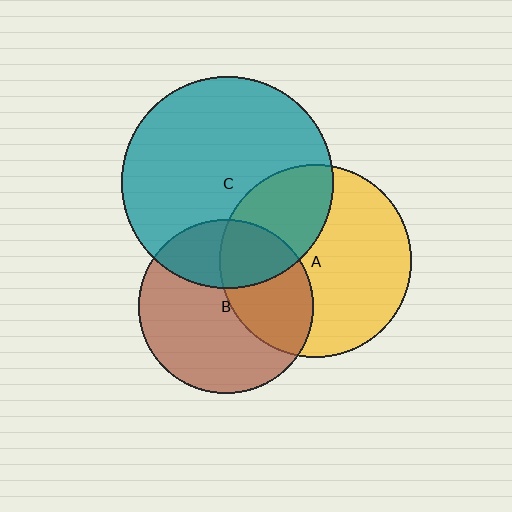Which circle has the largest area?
Circle C (teal).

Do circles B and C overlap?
Yes.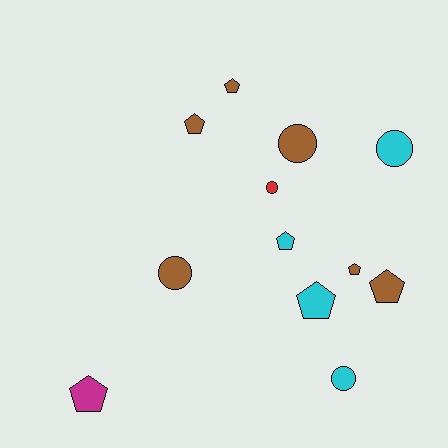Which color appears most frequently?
Brown, with 6 objects.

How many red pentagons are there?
There are no red pentagons.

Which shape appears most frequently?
Pentagon, with 7 objects.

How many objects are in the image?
There are 12 objects.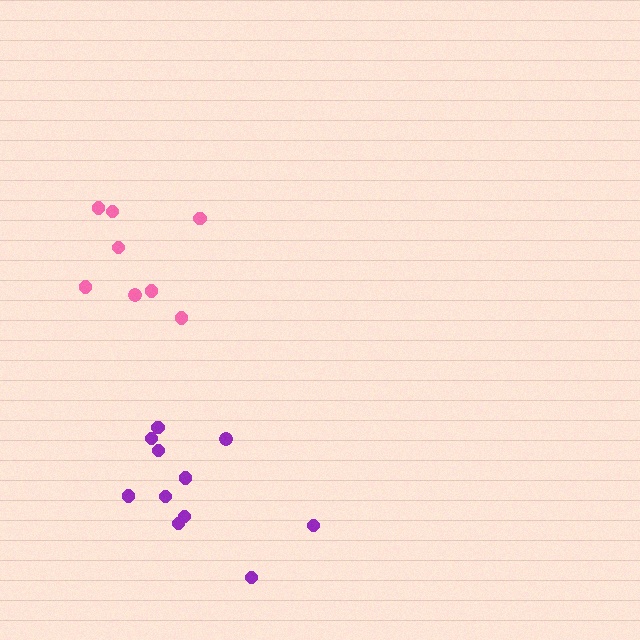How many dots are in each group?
Group 1: 8 dots, Group 2: 11 dots (19 total).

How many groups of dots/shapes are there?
There are 2 groups.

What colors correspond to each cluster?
The clusters are colored: pink, purple.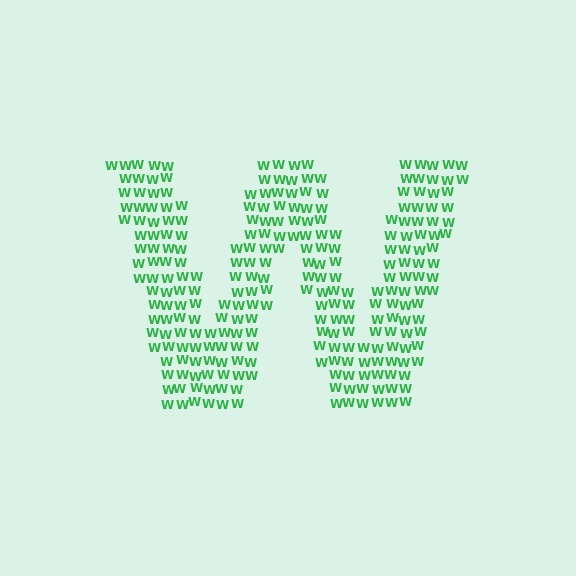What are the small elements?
The small elements are letter W's.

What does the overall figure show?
The overall figure shows the letter W.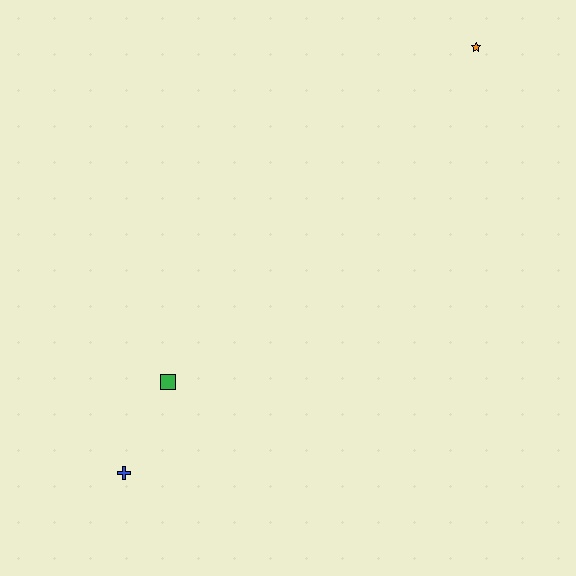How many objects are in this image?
There are 3 objects.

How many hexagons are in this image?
There are no hexagons.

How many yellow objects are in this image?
There are no yellow objects.